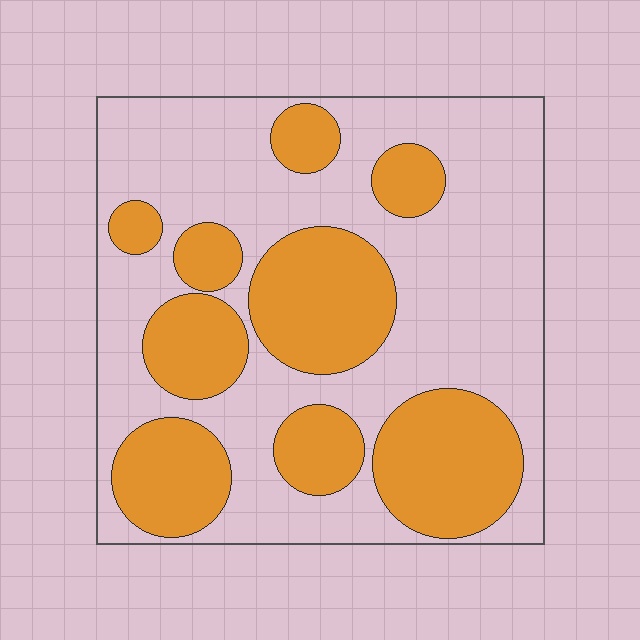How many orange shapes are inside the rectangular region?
9.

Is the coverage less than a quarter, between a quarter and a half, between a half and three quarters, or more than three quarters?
Between a quarter and a half.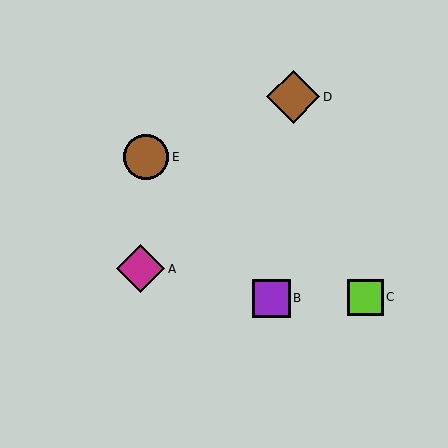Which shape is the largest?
The brown diamond (labeled D) is the largest.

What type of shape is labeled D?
Shape D is a brown diamond.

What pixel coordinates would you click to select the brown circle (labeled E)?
Click at (146, 157) to select the brown circle E.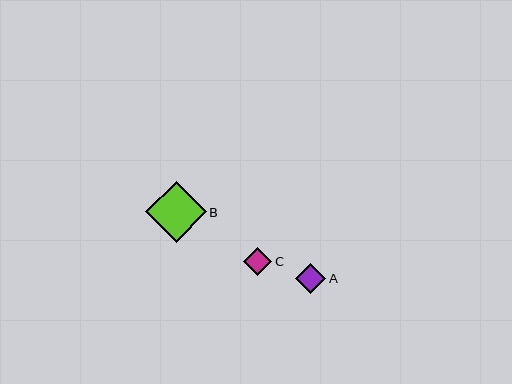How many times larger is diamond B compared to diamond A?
Diamond B is approximately 2.0 times the size of diamond A.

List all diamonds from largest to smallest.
From largest to smallest: B, A, C.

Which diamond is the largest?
Diamond B is the largest with a size of approximately 60 pixels.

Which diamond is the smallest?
Diamond C is the smallest with a size of approximately 29 pixels.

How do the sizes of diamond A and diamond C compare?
Diamond A and diamond C are approximately the same size.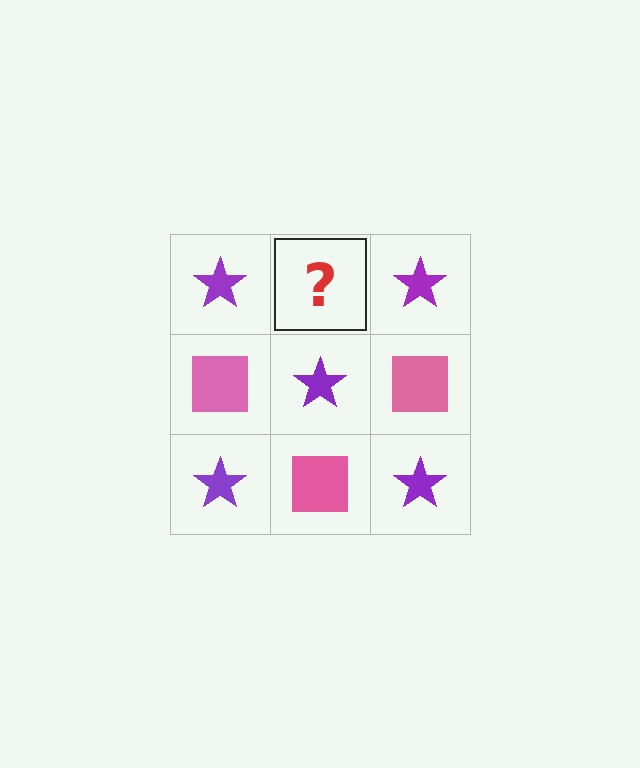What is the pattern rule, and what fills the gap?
The rule is that it alternates purple star and pink square in a checkerboard pattern. The gap should be filled with a pink square.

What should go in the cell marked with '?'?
The missing cell should contain a pink square.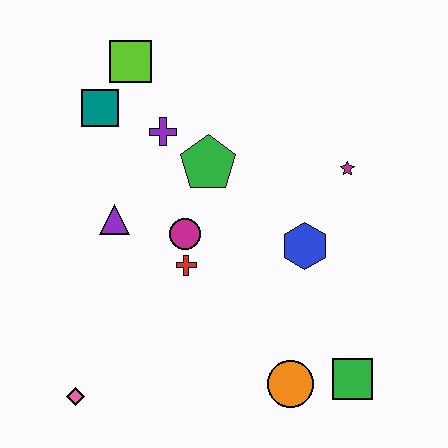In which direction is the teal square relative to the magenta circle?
The teal square is above the magenta circle.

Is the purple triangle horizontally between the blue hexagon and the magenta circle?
No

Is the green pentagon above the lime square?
No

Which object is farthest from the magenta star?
The pink diamond is farthest from the magenta star.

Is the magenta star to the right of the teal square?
Yes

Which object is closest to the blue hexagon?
The magenta star is closest to the blue hexagon.